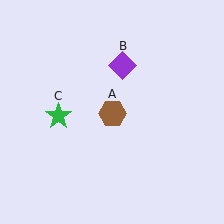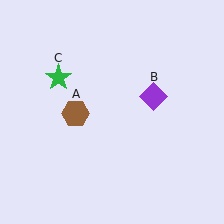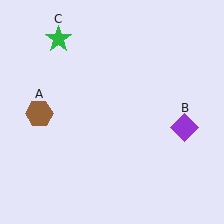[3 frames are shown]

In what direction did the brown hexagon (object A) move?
The brown hexagon (object A) moved left.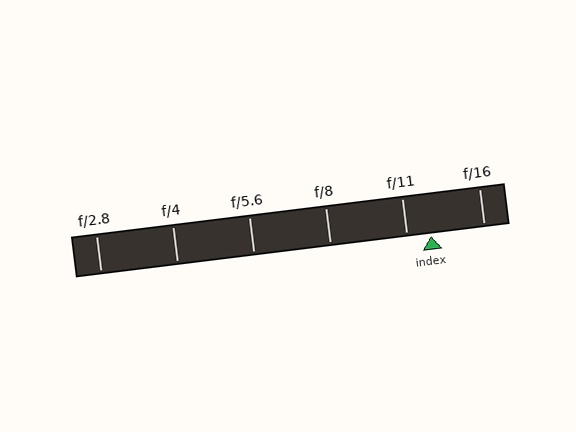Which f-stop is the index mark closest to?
The index mark is closest to f/11.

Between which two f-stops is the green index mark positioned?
The index mark is between f/11 and f/16.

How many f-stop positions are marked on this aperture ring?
There are 6 f-stop positions marked.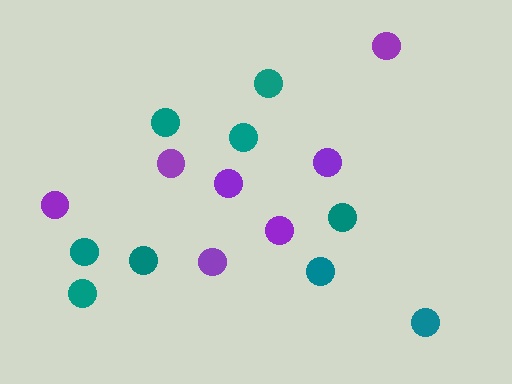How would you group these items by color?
There are 2 groups: one group of teal circles (9) and one group of purple circles (7).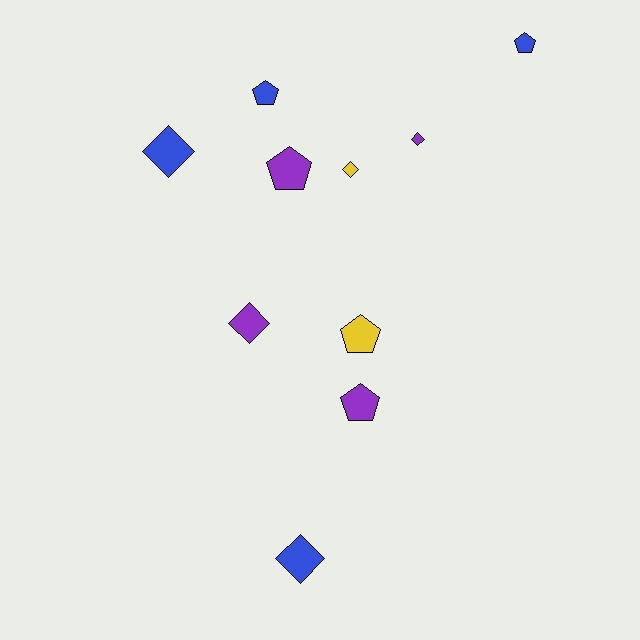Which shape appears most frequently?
Pentagon, with 5 objects.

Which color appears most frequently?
Blue, with 4 objects.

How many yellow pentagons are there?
There is 1 yellow pentagon.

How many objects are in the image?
There are 10 objects.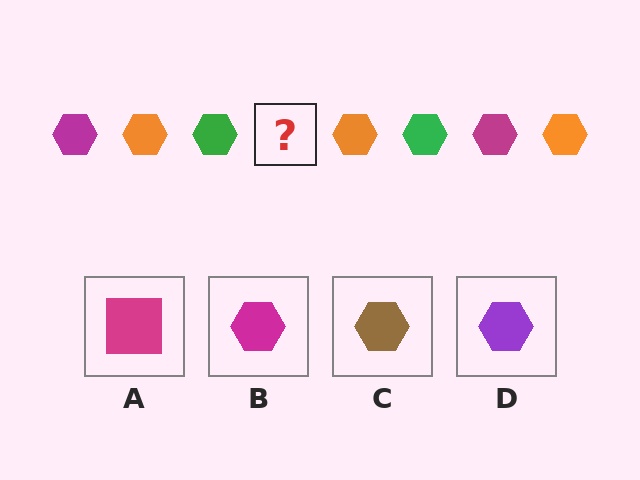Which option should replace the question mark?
Option B.